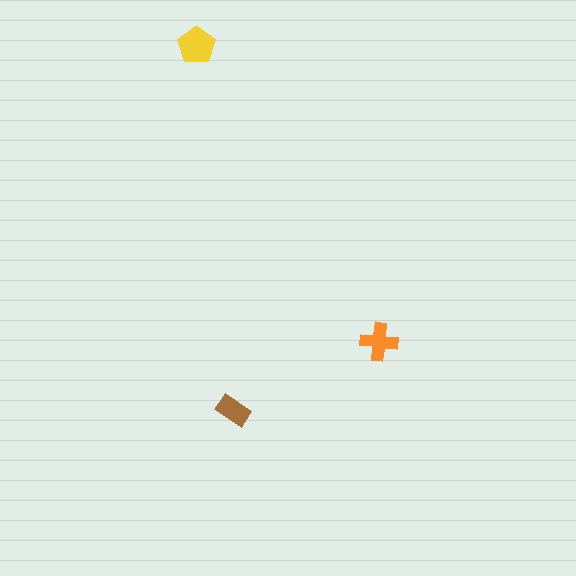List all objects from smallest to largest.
The brown rectangle, the orange cross, the yellow pentagon.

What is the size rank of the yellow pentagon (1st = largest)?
1st.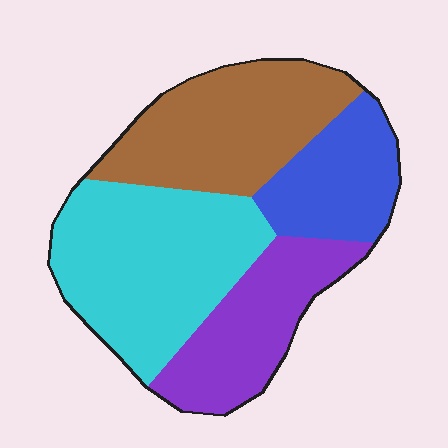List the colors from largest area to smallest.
From largest to smallest: cyan, brown, purple, blue.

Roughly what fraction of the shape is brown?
Brown takes up about one quarter (1/4) of the shape.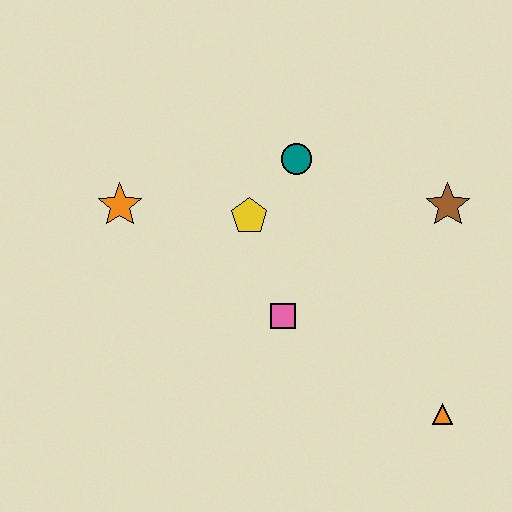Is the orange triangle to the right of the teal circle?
Yes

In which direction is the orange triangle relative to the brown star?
The orange triangle is below the brown star.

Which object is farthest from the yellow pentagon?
The orange triangle is farthest from the yellow pentagon.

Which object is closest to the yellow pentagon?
The teal circle is closest to the yellow pentagon.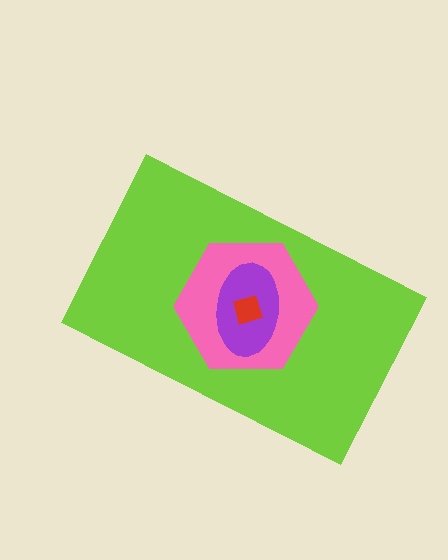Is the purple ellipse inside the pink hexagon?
Yes.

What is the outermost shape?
The lime rectangle.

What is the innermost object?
The red square.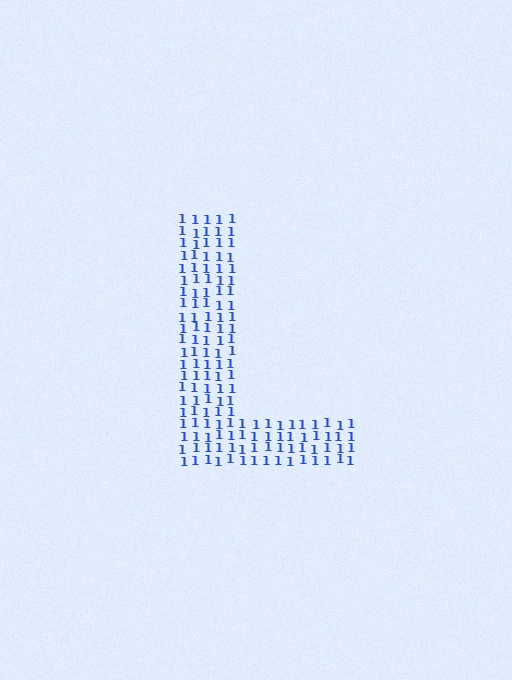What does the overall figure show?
The overall figure shows the letter L.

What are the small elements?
The small elements are digit 1's.